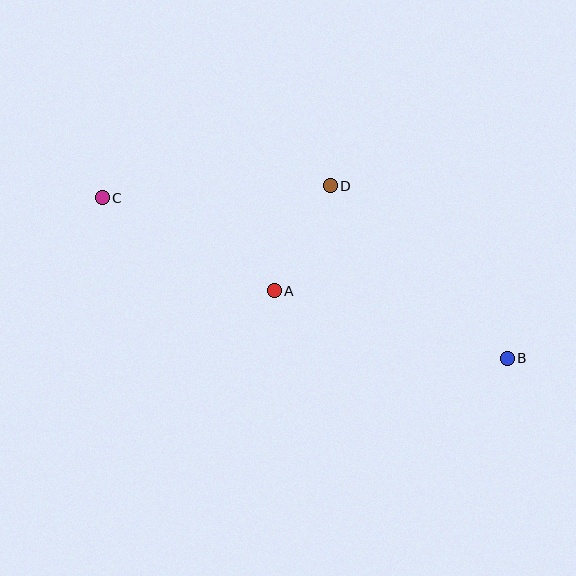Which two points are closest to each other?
Points A and D are closest to each other.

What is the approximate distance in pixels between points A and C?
The distance between A and C is approximately 196 pixels.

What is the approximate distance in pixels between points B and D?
The distance between B and D is approximately 247 pixels.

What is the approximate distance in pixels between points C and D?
The distance between C and D is approximately 228 pixels.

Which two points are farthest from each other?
Points B and C are farthest from each other.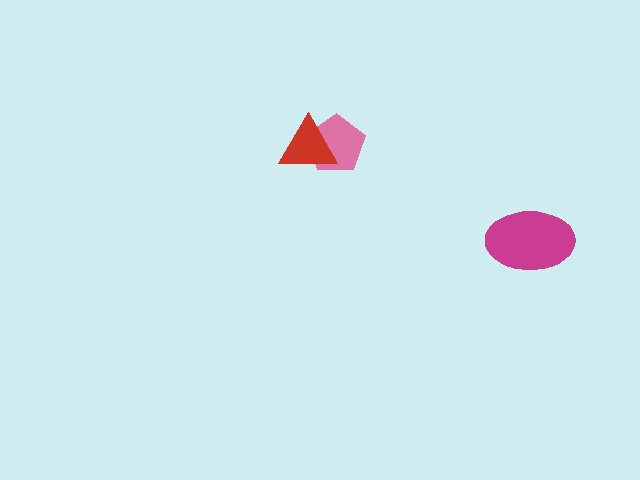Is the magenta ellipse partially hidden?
No, no other shape covers it.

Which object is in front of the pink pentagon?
The red triangle is in front of the pink pentagon.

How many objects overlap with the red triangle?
1 object overlaps with the red triangle.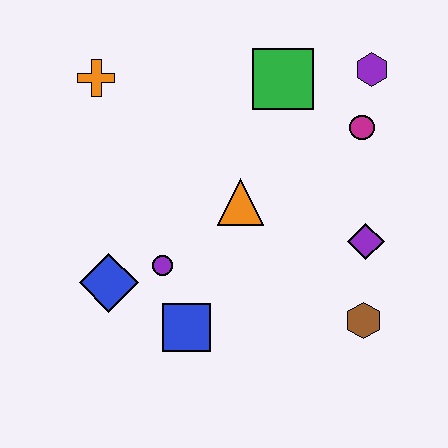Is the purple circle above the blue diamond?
Yes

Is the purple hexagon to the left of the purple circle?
No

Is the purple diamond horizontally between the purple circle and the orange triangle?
No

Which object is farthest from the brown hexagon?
The orange cross is farthest from the brown hexagon.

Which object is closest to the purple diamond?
The brown hexagon is closest to the purple diamond.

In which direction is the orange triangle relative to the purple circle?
The orange triangle is to the right of the purple circle.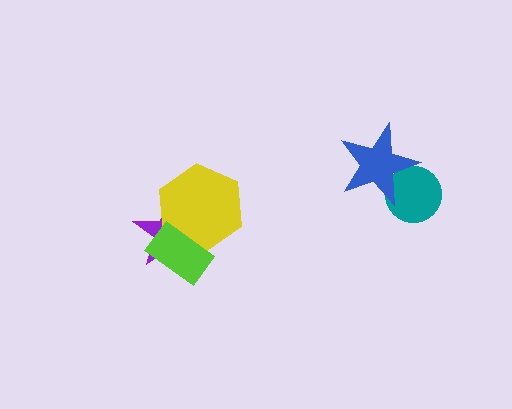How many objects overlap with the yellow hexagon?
2 objects overlap with the yellow hexagon.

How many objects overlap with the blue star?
1 object overlaps with the blue star.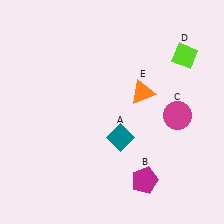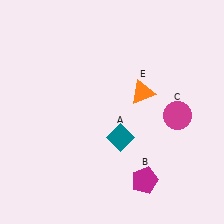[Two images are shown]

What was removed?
The lime diamond (D) was removed in Image 2.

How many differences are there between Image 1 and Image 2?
There is 1 difference between the two images.